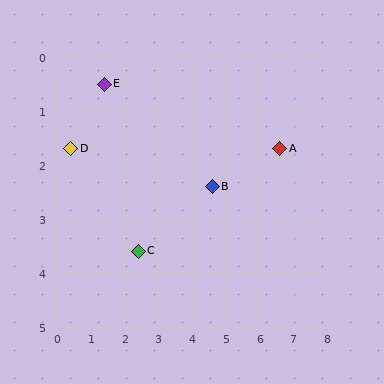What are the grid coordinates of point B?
Point B is at approximately (4.6, 2.4).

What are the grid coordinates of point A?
Point A is at approximately (6.6, 1.7).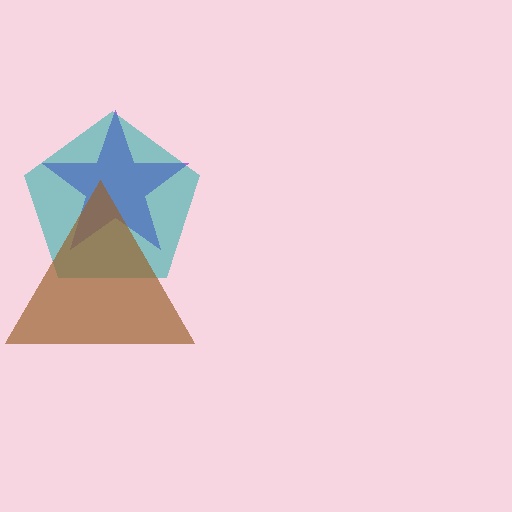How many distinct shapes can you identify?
There are 3 distinct shapes: a purple star, a teal pentagon, a brown triangle.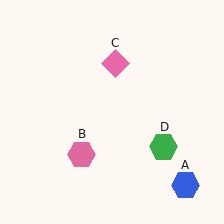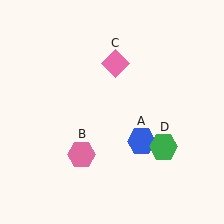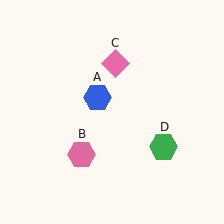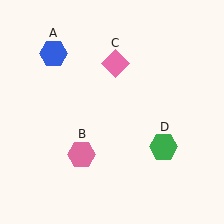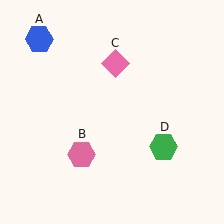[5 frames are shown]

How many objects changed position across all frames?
1 object changed position: blue hexagon (object A).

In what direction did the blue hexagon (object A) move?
The blue hexagon (object A) moved up and to the left.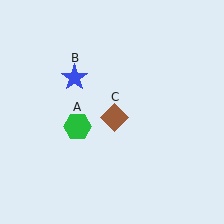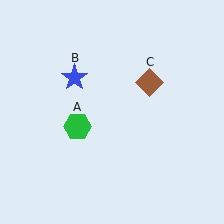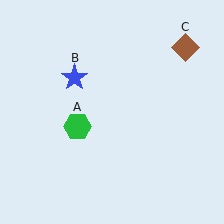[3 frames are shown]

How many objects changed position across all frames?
1 object changed position: brown diamond (object C).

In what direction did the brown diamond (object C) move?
The brown diamond (object C) moved up and to the right.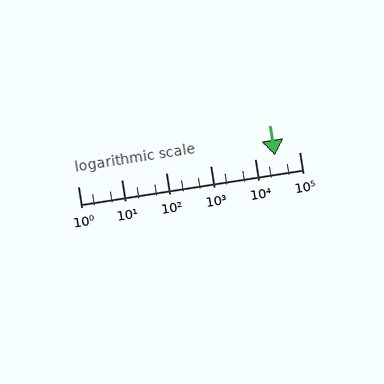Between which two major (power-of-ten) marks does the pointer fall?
The pointer is between 10000 and 100000.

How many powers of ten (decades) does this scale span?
The scale spans 5 decades, from 1 to 100000.